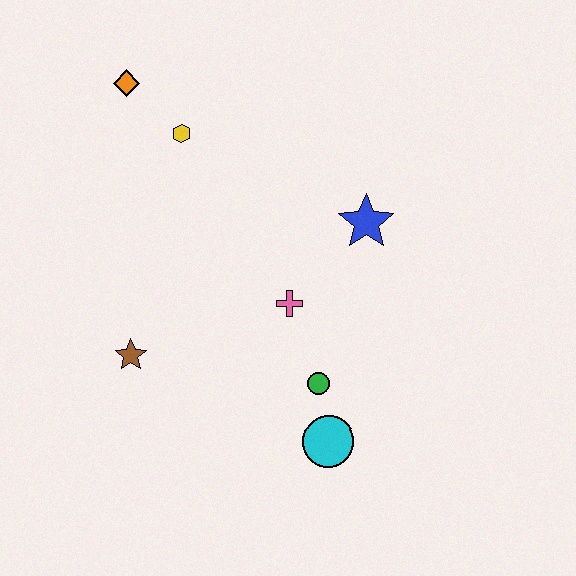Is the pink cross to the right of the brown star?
Yes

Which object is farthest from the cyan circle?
The orange diamond is farthest from the cyan circle.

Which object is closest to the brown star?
The pink cross is closest to the brown star.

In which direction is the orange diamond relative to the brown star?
The orange diamond is above the brown star.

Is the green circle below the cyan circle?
No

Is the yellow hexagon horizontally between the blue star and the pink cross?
No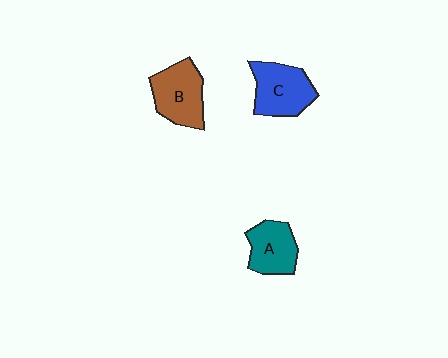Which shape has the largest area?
Shape B (brown).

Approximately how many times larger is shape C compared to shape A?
Approximately 1.2 times.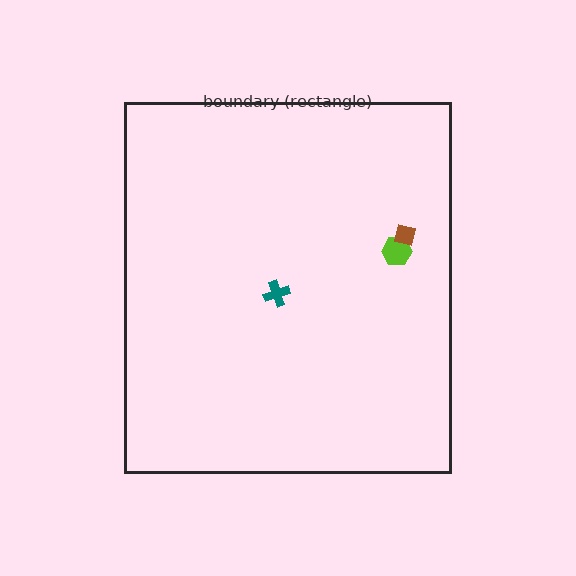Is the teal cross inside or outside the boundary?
Inside.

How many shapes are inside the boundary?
3 inside, 0 outside.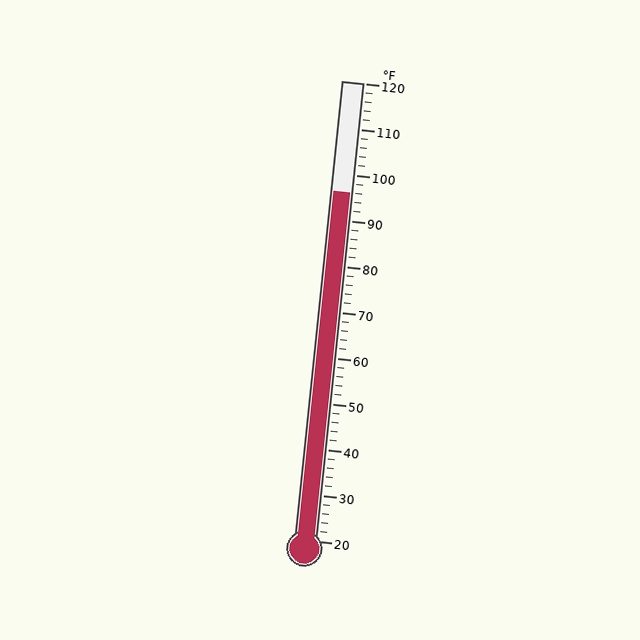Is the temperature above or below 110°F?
The temperature is below 110°F.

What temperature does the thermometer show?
The thermometer shows approximately 96°F.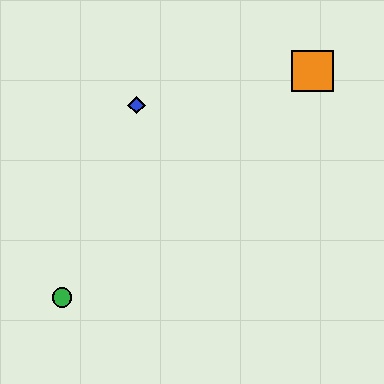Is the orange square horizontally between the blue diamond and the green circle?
No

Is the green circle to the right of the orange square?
No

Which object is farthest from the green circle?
The orange square is farthest from the green circle.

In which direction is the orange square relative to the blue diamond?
The orange square is to the right of the blue diamond.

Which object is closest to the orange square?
The blue diamond is closest to the orange square.